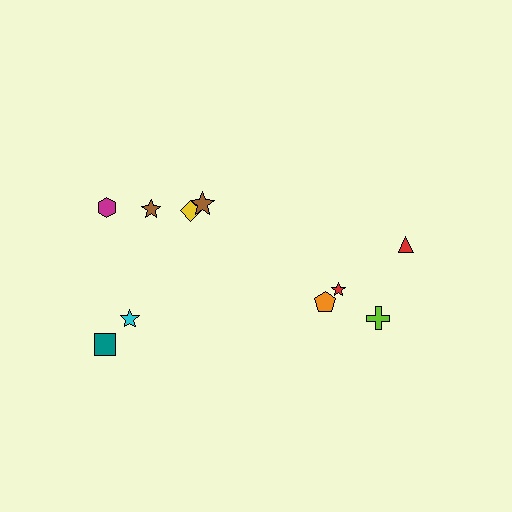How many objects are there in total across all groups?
There are 10 objects.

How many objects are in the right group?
There are 4 objects.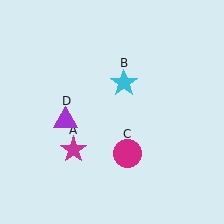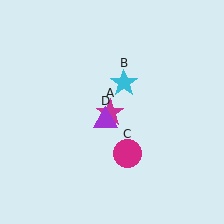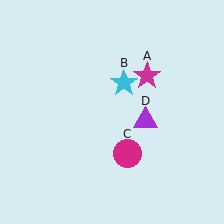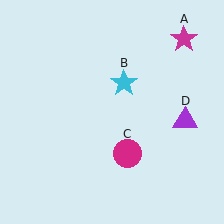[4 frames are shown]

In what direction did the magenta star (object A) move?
The magenta star (object A) moved up and to the right.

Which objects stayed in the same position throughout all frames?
Cyan star (object B) and magenta circle (object C) remained stationary.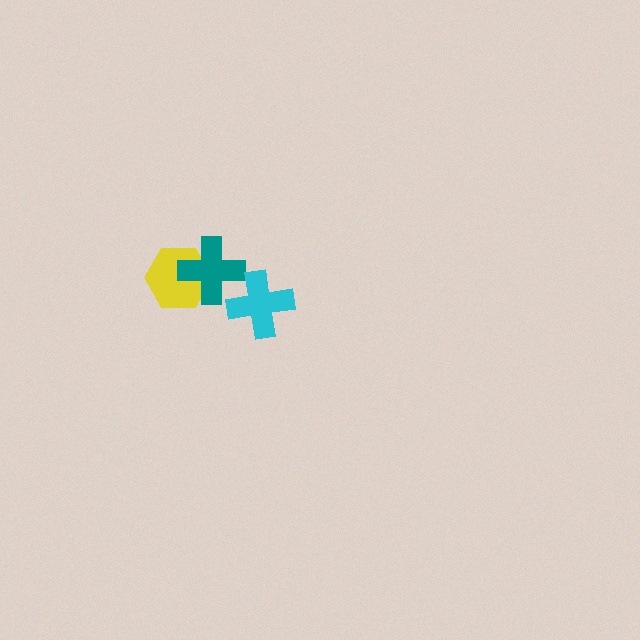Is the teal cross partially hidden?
Yes, it is partially covered by another shape.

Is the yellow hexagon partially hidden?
Yes, it is partially covered by another shape.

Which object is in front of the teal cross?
The cyan cross is in front of the teal cross.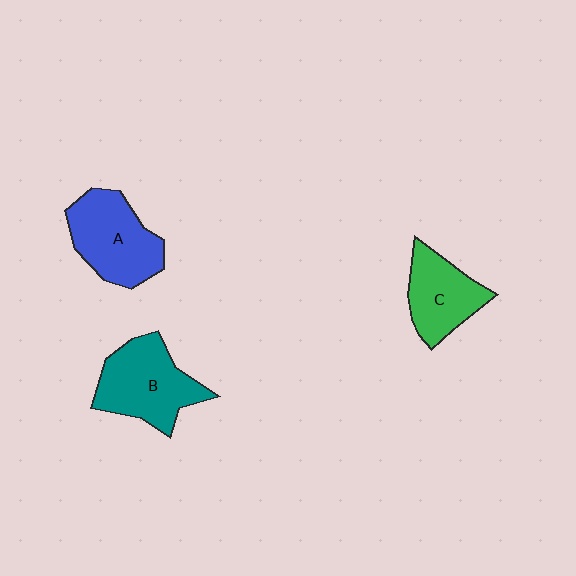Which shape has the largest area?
Shape B (teal).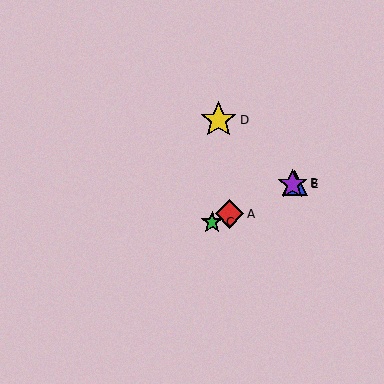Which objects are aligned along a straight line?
Objects A, B, C, E are aligned along a straight line.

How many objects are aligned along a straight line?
4 objects (A, B, C, E) are aligned along a straight line.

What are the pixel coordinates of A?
Object A is at (229, 214).